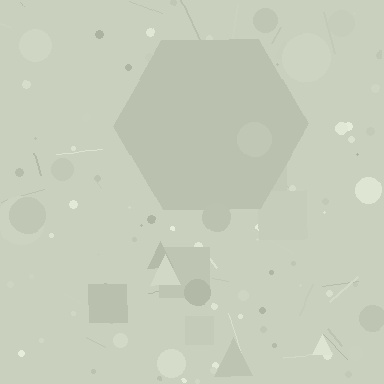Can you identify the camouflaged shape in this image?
The camouflaged shape is a hexagon.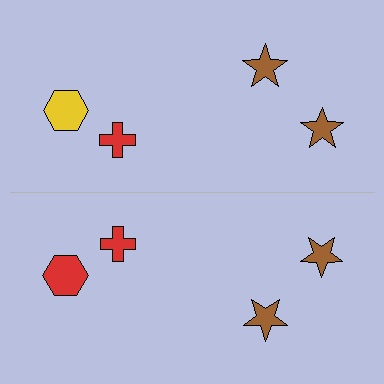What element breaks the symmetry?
The red hexagon on the bottom side breaks the symmetry — its mirror counterpart is yellow.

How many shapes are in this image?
There are 8 shapes in this image.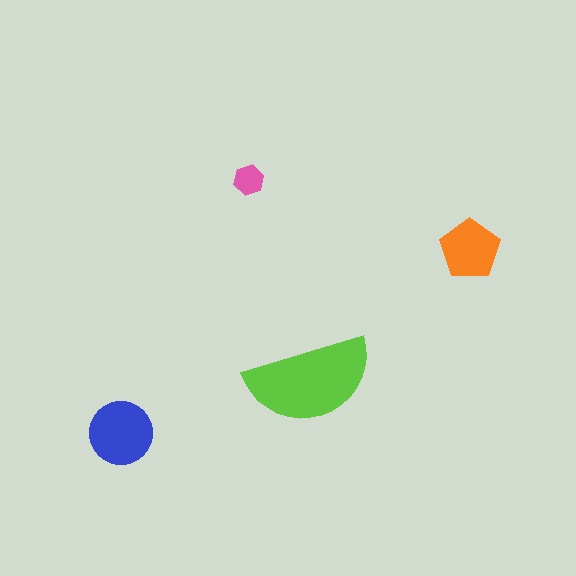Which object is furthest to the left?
The blue circle is leftmost.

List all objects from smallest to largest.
The pink hexagon, the orange pentagon, the blue circle, the lime semicircle.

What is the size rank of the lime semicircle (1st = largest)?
1st.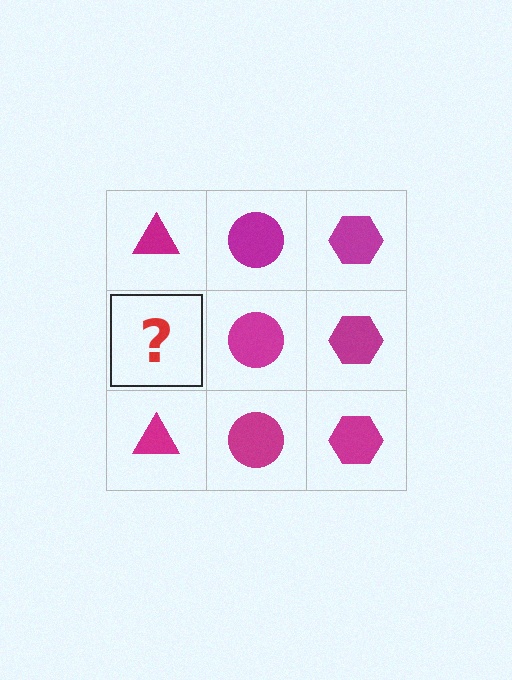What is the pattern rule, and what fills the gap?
The rule is that each column has a consistent shape. The gap should be filled with a magenta triangle.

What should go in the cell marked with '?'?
The missing cell should contain a magenta triangle.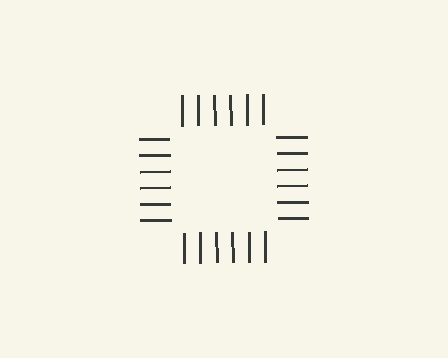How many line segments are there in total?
24 — 6 along each of the 4 edges.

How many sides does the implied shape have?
4 sides — the line-ends trace a square.